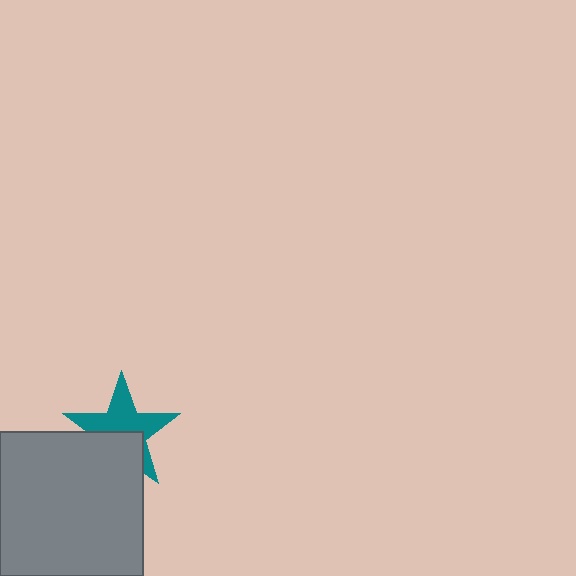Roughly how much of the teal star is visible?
About half of it is visible (roughly 60%).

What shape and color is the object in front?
The object in front is a gray square.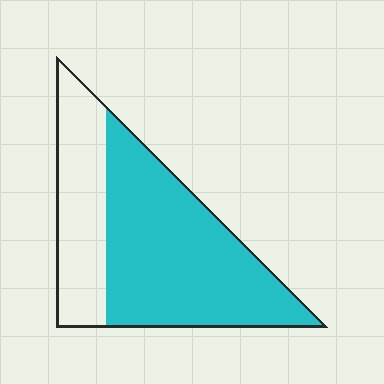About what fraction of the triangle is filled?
About two thirds (2/3).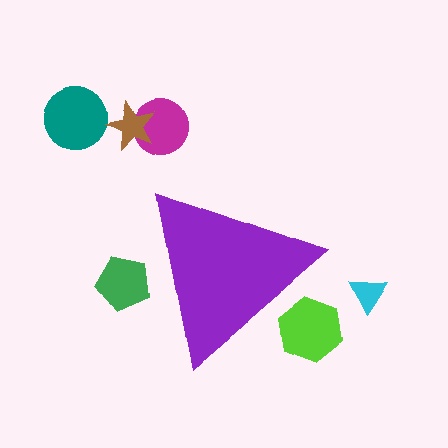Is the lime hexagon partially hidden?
Yes, the lime hexagon is partially hidden behind the purple triangle.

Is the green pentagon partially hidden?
Yes, the green pentagon is partially hidden behind the purple triangle.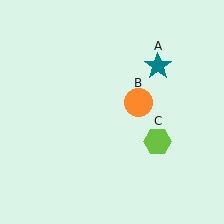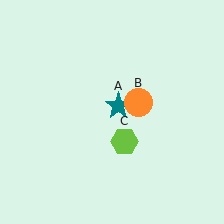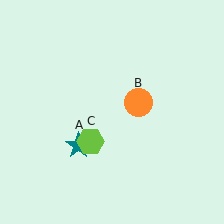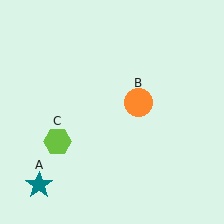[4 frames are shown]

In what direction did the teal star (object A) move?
The teal star (object A) moved down and to the left.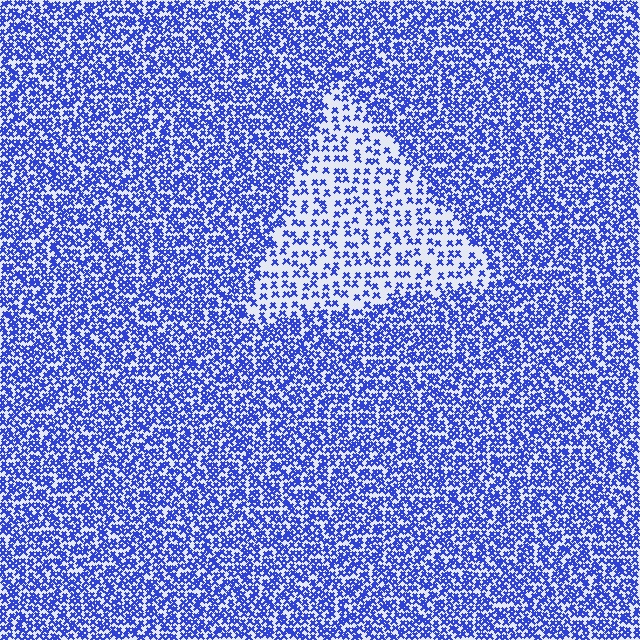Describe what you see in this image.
The image contains small blue elements arranged at two different densities. A triangle-shaped region is visible where the elements are less densely packed than the surrounding area.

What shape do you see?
I see a triangle.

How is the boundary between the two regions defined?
The boundary is defined by a change in element density (approximately 2.3x ratio). All elements are the same color, size, and shape.